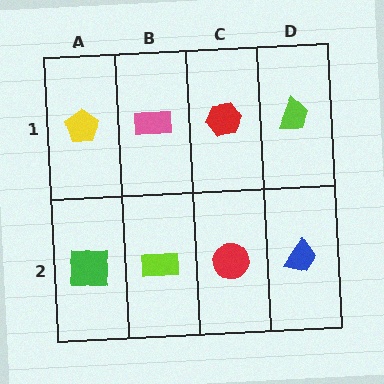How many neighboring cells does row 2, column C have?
3.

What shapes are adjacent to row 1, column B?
A lime rectangle (row 2, column B), a yellow pentagon (row 1, column A), a red hexagon (row 1, column C).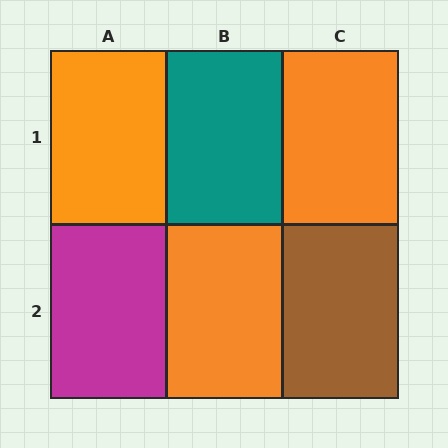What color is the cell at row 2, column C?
Brown.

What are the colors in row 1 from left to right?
Orange, teal, orange.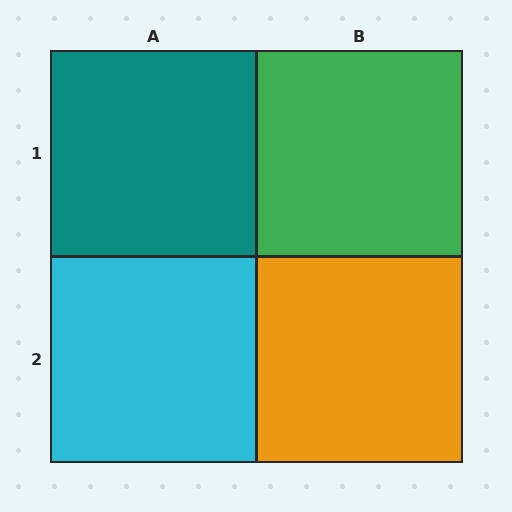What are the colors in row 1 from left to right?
Teal, green.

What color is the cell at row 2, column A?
Cyan.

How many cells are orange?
1 cell is orange.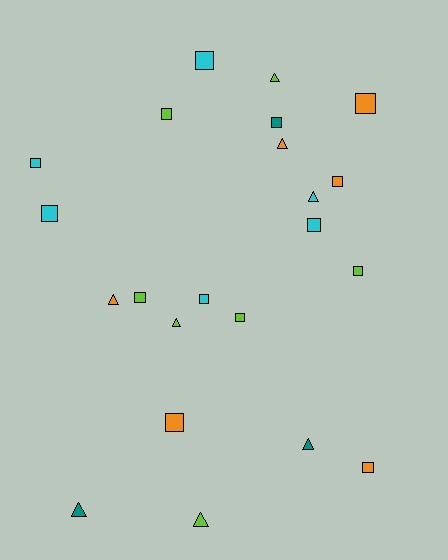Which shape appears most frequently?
Square, with 14 objects.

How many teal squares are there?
There is 1 teal square.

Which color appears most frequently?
Lime, with 7 objects.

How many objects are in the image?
There are 22 objects.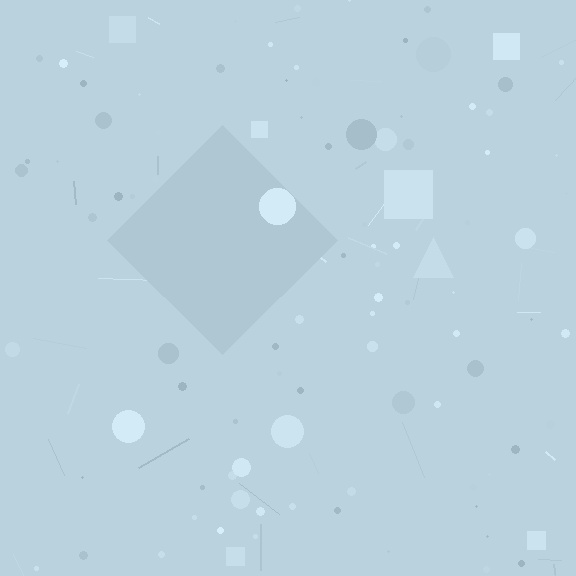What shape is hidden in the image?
A diamond is hidden in the image.